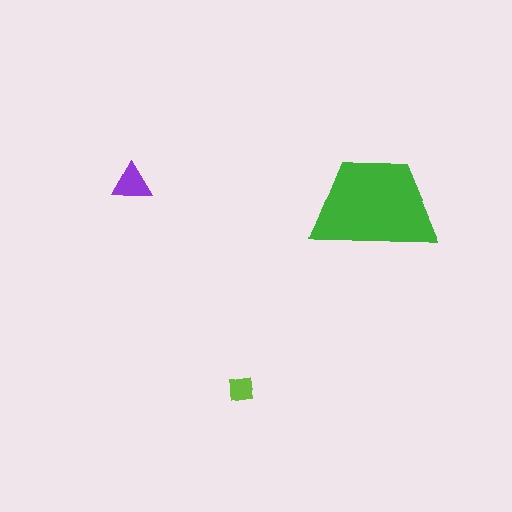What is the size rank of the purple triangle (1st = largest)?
2nd.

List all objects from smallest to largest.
The lime square, the purple triangle, the green trapezoid.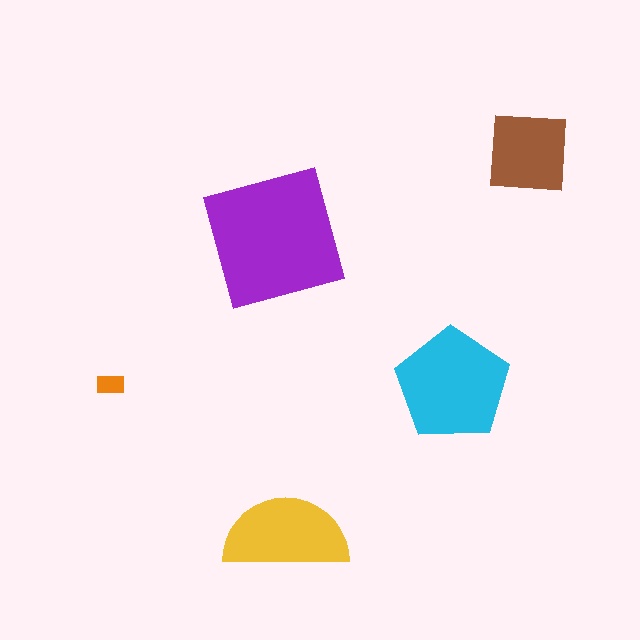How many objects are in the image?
There are 5 objects in the image.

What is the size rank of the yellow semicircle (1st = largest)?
3rd.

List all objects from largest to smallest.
The purple square, the cyan pentagon, the yellow semicircle, the brown square, the orange rectangle.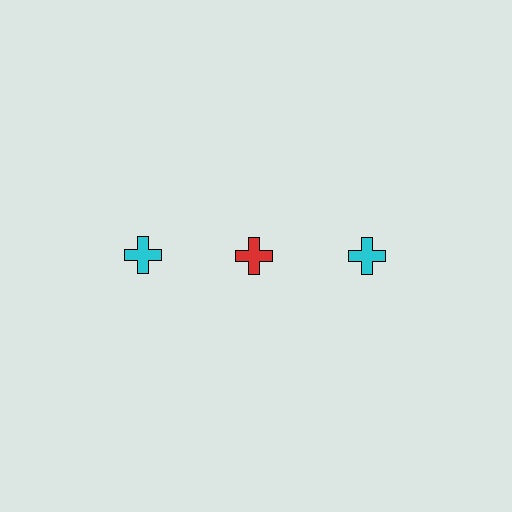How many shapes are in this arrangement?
There are 3 shapes arranged in a grid pattern.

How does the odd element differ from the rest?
It has a different color: red instead of cyan.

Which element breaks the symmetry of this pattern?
The red cross in the top row, second from left column breaks the symmetry. All other shapes are cyan crosses.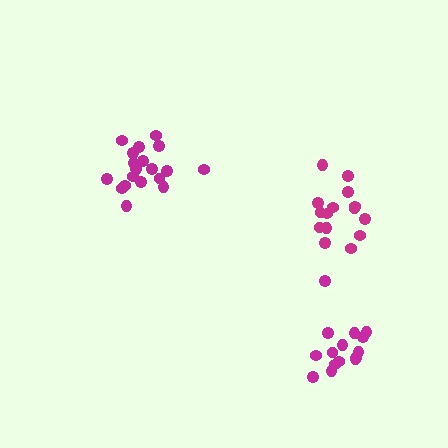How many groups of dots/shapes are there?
There are 3 groups.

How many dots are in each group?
Group 1: 19 dots, Group 2: 15 dots, Group 3: 15 dots (49 total).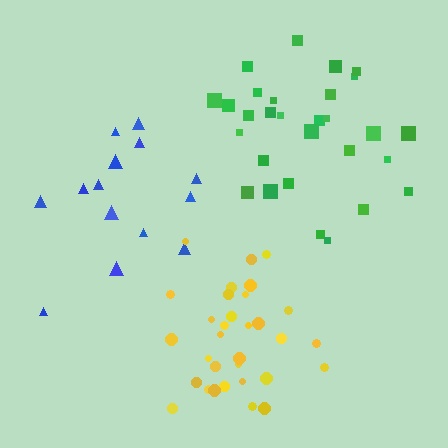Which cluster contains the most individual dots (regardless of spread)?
Yellow (32).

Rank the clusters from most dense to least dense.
yellow, green, blue.